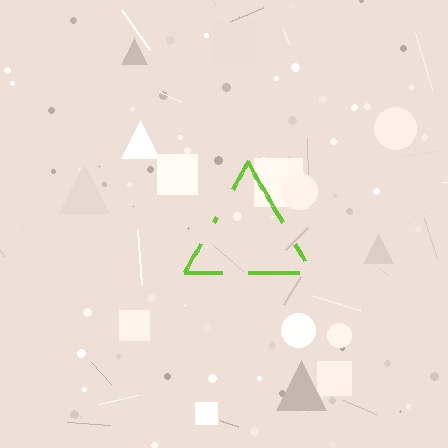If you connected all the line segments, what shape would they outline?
They would outline a triangle.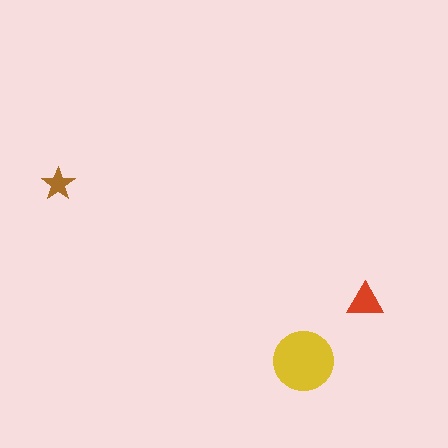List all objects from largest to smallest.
The yellow circle, the red triangle, the brown star.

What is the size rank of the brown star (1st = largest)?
3rd.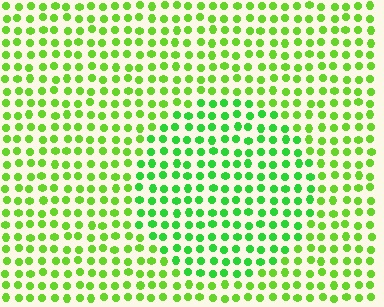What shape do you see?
I see a circle.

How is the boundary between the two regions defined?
The boundary is defined purely by a slight shift in hue (about 25 degrees). Spacing, size, and orientation are identical on both sides.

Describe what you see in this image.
The image is filled with small lime elements in a uniform arrangement. A circle-shaped region is visible where the elements are tinted to a slightly different hue, forming a subtle color boundary.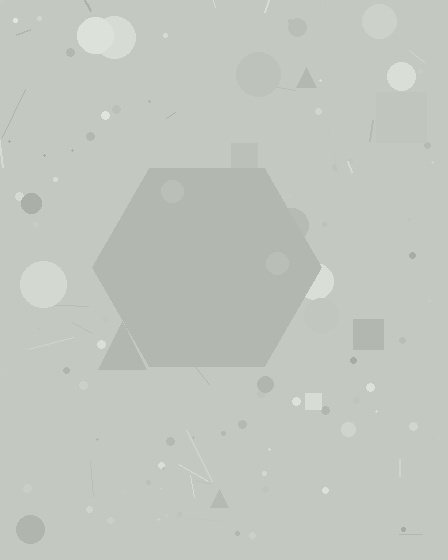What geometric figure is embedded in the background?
A hexagon is embedded in the background.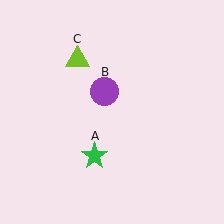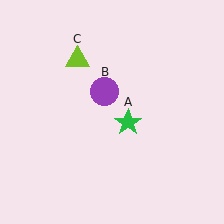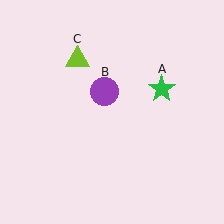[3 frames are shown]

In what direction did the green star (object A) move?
The green star (object A) moved up and to the right.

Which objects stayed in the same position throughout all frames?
Purple circle (object B) and lime triangle (object C) remained stationary.